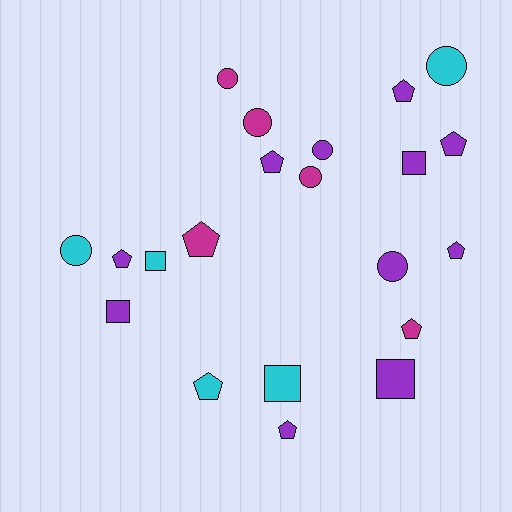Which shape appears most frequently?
Pentagon, with 9 objects.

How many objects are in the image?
There are 21 objects.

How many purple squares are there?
There are 3 purple squares.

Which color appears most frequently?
Purple, with 11 objects.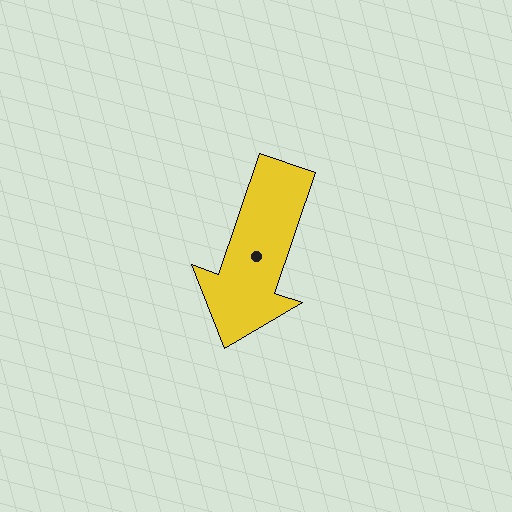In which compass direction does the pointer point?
South.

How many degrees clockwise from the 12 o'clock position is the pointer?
Approximately 199 degrees.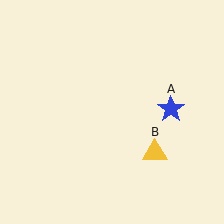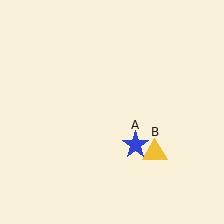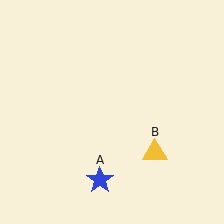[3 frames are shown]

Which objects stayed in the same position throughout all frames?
Yellow triangle (object B) remained stationary.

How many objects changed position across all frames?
1 object changed position: blue star (object A).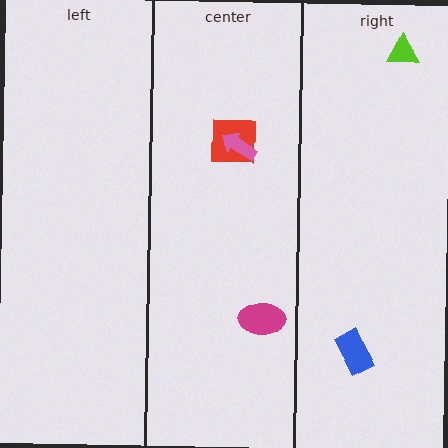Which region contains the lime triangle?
The right region.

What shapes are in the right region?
The lime triangle, the blue rectangle.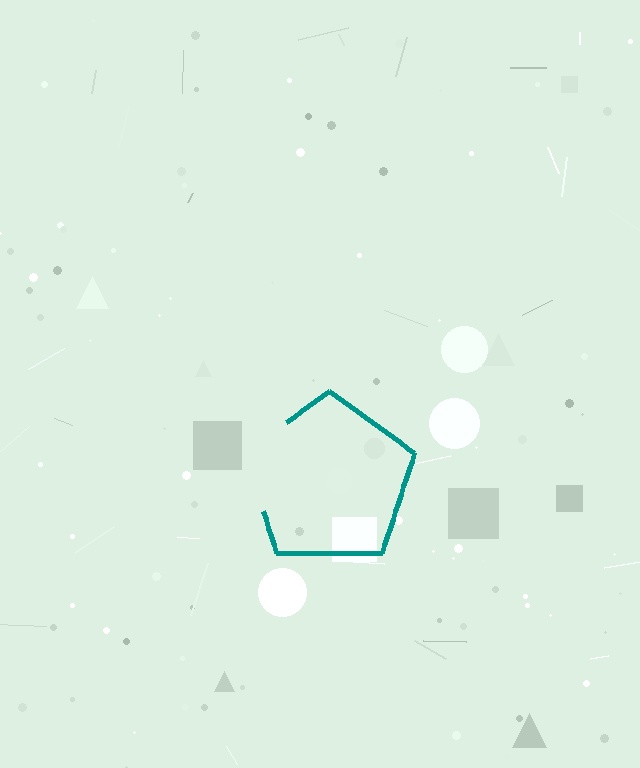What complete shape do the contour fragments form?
The contour fragments form a pentagon.